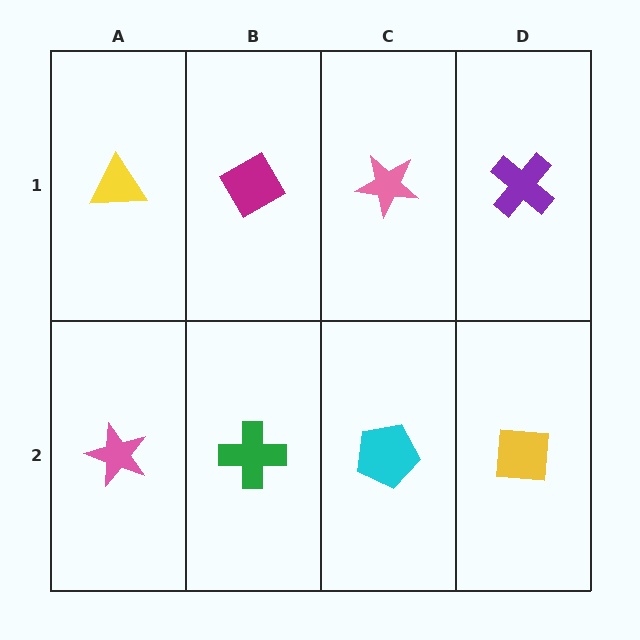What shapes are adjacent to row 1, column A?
A pink star (row 2, column A), a magenta diamond (row 1, column B).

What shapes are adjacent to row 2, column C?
A pink star (row 1, column C), a green cross (row 2, column B), a yellow square (row 2, column D).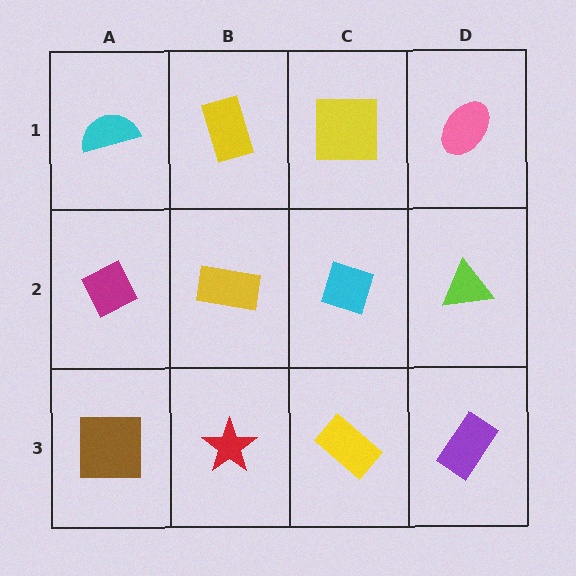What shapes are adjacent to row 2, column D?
A pink ellipse (row 1, column D), a purple rectangle (row 3, column D), a cyan diamond (row 2, column C).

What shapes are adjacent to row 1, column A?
A magenta diamond (row 2, column A), a yellow rectangle (row 1, column B).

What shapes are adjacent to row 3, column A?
A magenta diamond (row 2, column A), a red star (row 3, column B).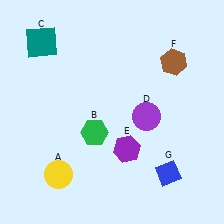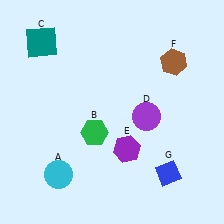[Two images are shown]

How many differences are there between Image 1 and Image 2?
There is 1 difference between the two images.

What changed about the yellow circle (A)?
In Image 1, A is yellow. In Image 2, it changed to cyan.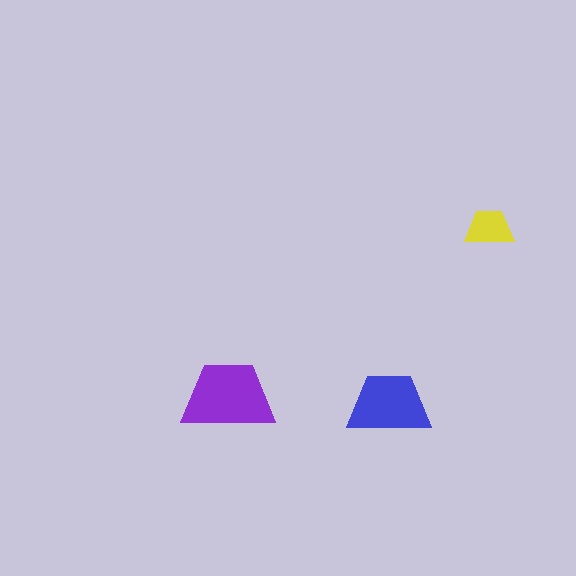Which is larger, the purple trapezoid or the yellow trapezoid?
The purple one.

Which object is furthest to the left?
The purple trapezoid is leftmost.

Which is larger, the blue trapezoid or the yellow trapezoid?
The blue one.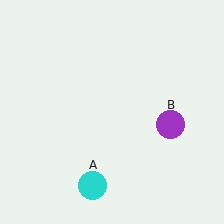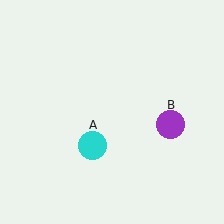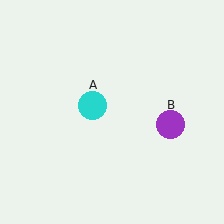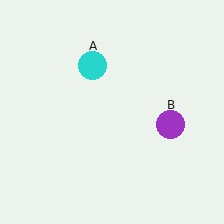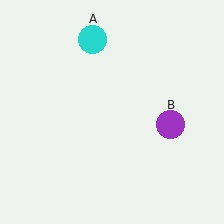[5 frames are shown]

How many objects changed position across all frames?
1 object changed position: cyan circle (object A).